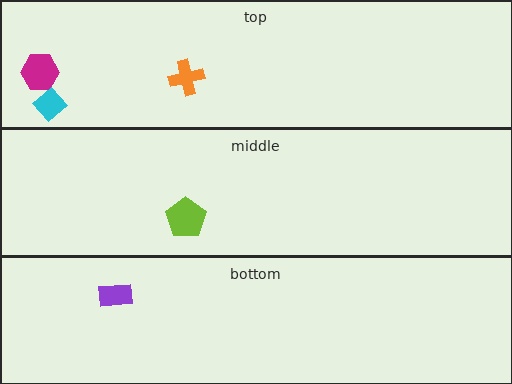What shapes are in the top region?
The magenta hexagon, the orange cross, the cyan diamond.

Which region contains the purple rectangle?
The bottom region.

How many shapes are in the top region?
3.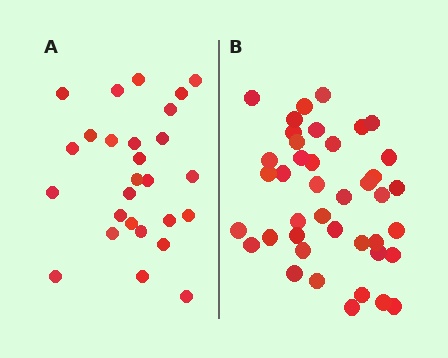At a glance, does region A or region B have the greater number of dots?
Region B (the right region) has more dots.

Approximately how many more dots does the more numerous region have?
Region B has approximately 15 more dots than region A.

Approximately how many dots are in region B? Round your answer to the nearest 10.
About 40 dots. (The exact count is 41, which rounds to 40.)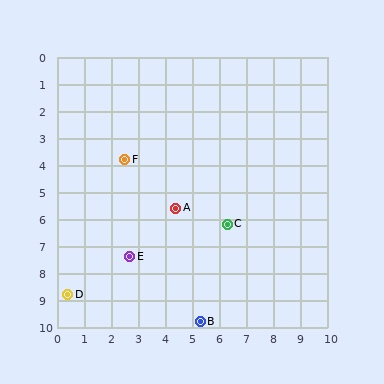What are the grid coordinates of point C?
Point C is at approximately (6.3, 6.2).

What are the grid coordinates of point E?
Point E is at approximately (2.7, 7.4).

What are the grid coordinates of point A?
Point A is at approximately (4.4, 5.6).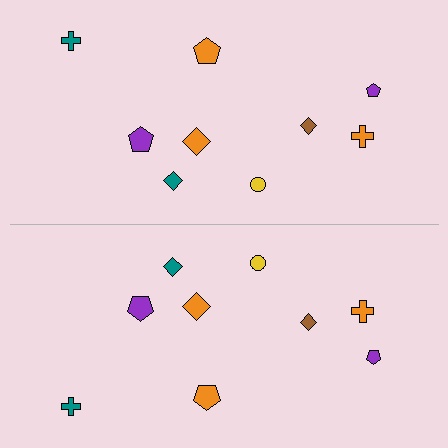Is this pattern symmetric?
Yes, this pattern has bilateral (reflection) symmetry.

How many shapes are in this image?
There are 18 shapes in this image.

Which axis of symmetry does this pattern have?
The pattern has a horizontal axis of symmetry running through the center of the image.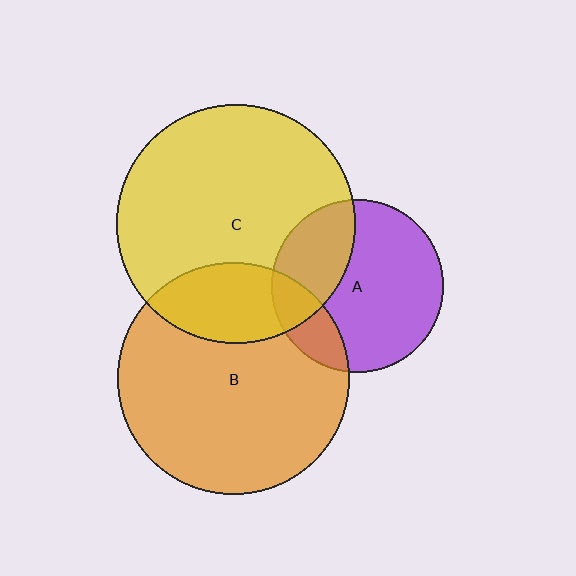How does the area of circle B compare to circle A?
Approximately 1.8 times.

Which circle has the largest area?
Circle C (yellow).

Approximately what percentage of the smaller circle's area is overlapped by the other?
Approximately 20%.